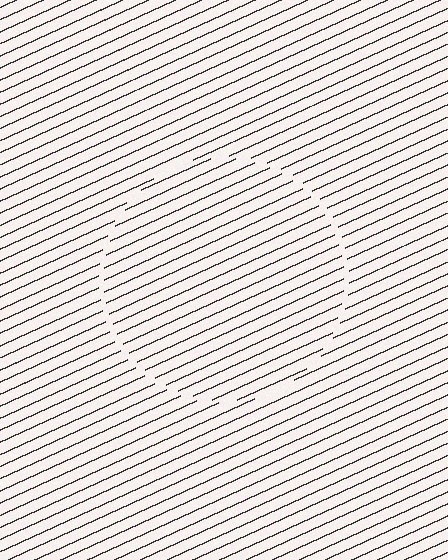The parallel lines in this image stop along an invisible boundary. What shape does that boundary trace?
An illusory circle. The interior of the shape contains the same grating, shifted by half a period — the contour is defined by the phase discontinuity where line-ends from the inner and outer gratings abut.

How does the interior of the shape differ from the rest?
The interior of the shape contains the same grating, shifted by half a period — the contour is defined by the phase discontinuity where line-ends from the inner and outer gratings abut.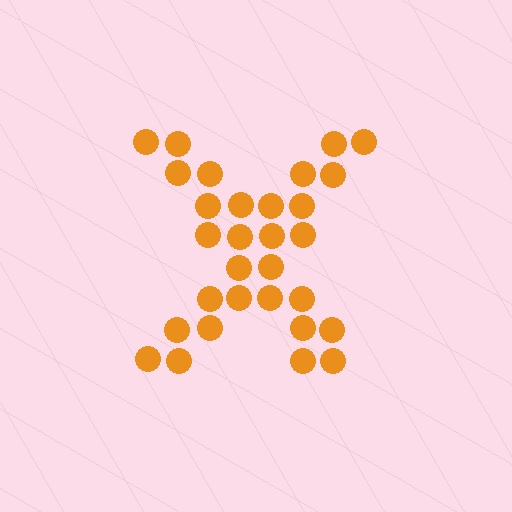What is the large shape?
The large shape is the letter X.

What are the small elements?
The small elements are circles.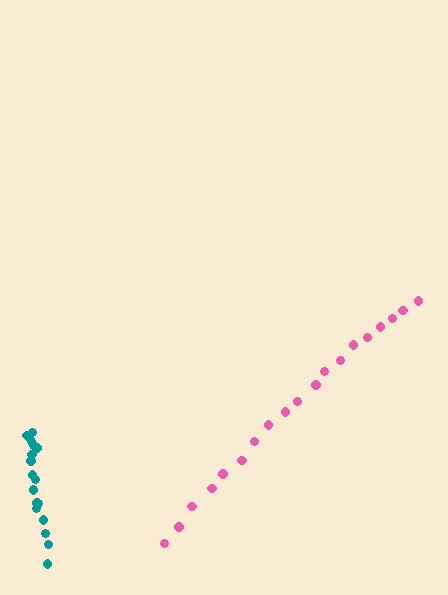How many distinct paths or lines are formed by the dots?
There are 2 distinct paths.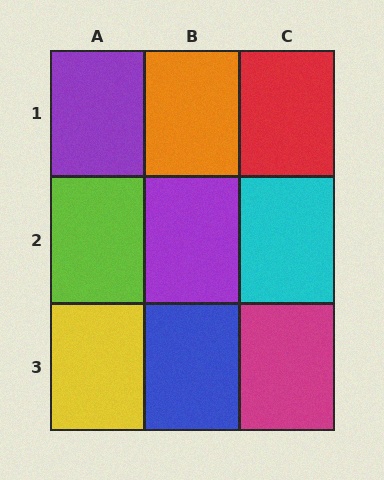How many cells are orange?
1 cell is orange.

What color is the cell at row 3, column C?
Magenta.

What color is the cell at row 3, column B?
Blue.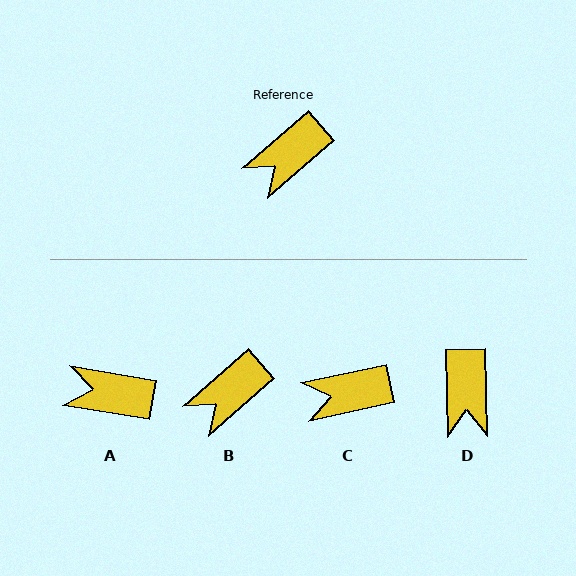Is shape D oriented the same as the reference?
No, it is off by about 50 degrees.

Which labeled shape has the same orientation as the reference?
B.